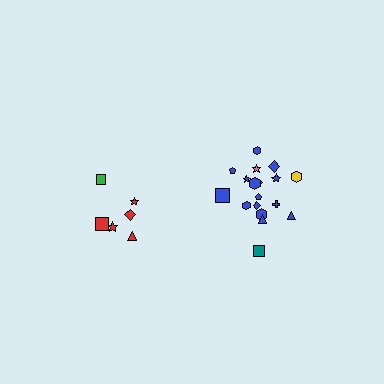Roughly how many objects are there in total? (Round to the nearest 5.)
Roughly 25 objects in total.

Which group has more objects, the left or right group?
The right group.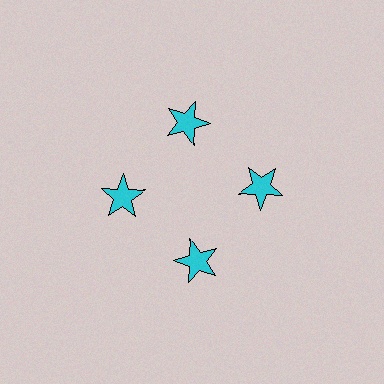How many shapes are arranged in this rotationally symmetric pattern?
There are 4 shapes, arranged in 4 groups of 1.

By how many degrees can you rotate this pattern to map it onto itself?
The pattern maps onto itself every 90 degrees of rotation.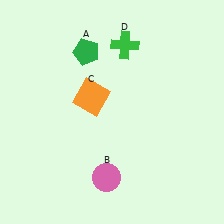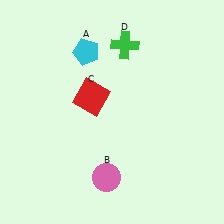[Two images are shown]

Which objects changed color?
A changed from green to cyan. C changed from orange to red.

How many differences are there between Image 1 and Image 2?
There are 2 differences between the two images.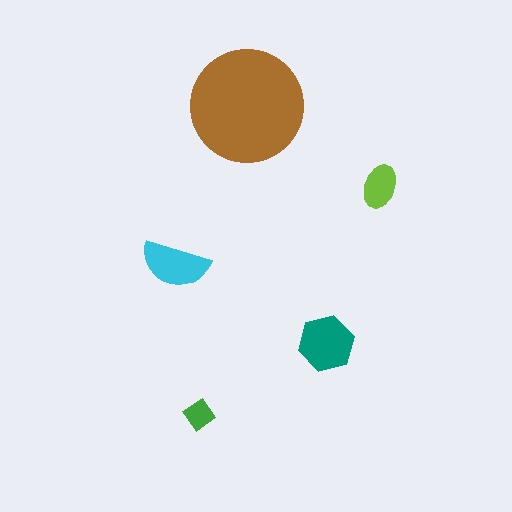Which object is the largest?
The brown circle.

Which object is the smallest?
The green diamond.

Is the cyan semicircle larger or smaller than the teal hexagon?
Smaller.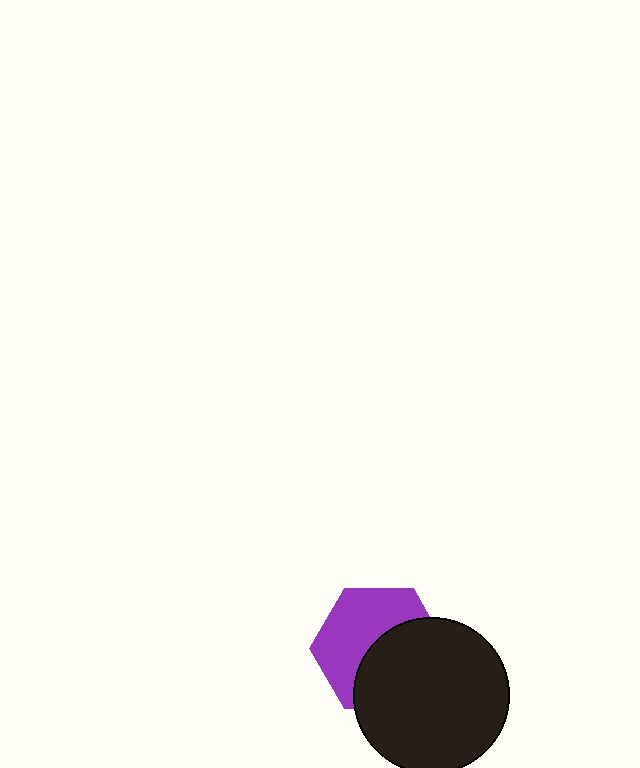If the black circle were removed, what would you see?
You would see the complete purple hexagon.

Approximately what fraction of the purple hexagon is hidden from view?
Roughly 48% of the purple hexagon is hidden behind the black circle.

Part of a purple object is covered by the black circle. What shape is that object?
It is a hexagon.